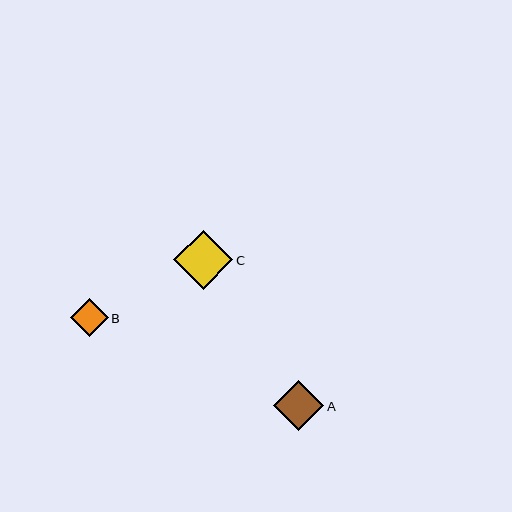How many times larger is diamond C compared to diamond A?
Diamond C is approximately 1.2 times the size of diamond A.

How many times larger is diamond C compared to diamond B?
Diamond C is approximately 1.5 times the size of diamond B.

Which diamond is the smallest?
Diamond B is the smallest with a size of approximately 38 pixels.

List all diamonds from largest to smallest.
From largest to smallest: C, A, B.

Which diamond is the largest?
Diamond C is the largest with a size of approximately 59 pixels.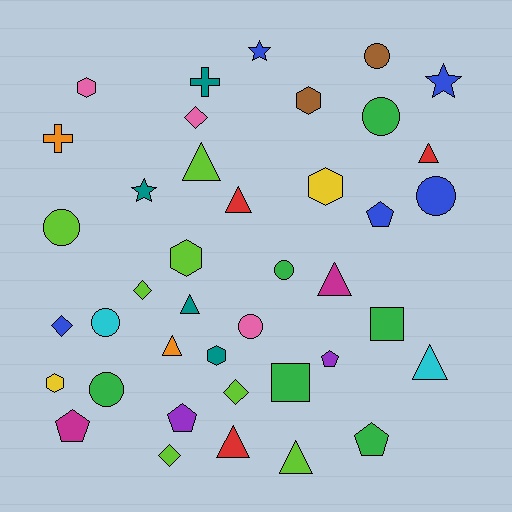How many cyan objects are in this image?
There are 2 cyan objects.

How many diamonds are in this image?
There are 5 diamonds.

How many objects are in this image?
There are 40 objects.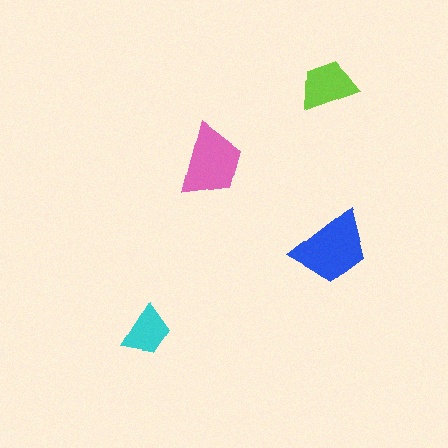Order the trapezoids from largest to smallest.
the blue one, the pink one, the lime one, the cyan one.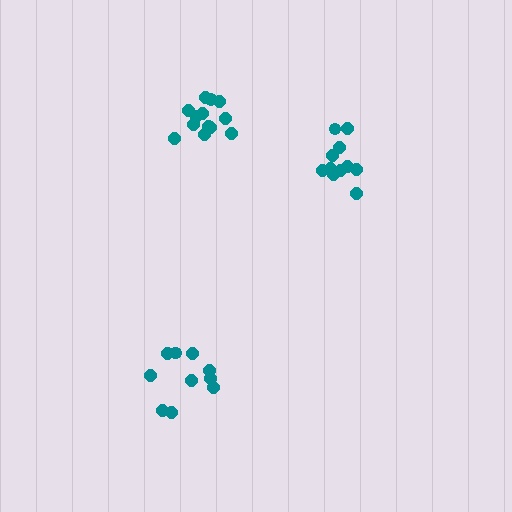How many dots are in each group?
Group 1: 10 dots, Group 2: 14 dots, Group 3: 11 dots (35 total).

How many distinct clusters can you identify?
There are 3 distinct clusters.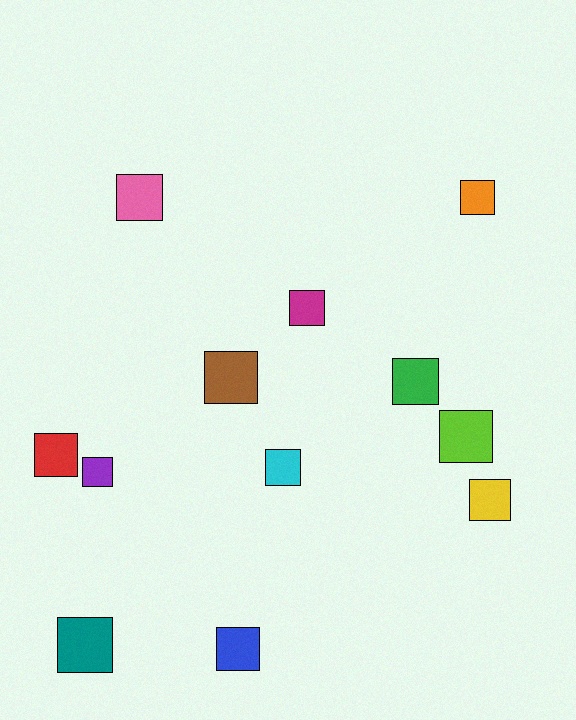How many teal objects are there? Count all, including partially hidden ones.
There is 1 teal object.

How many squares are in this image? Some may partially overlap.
There are 12 squares.